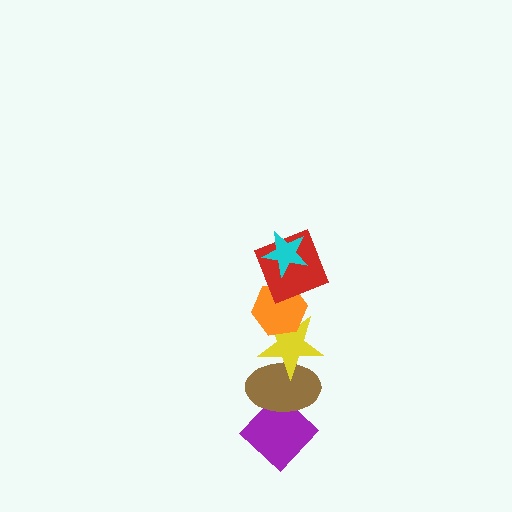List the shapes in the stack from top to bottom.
From top to bottom: the cyan star, the red square, the orange hexagon, the yellow star, the brown ellipse, the purple diamond.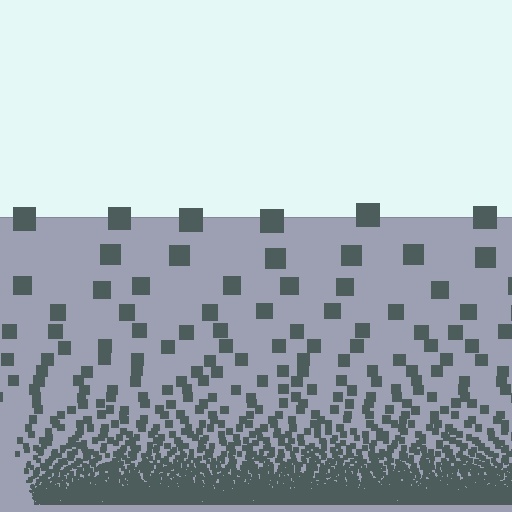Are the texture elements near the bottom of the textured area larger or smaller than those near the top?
Smaller. The gradient is inverted — elements near the bottom are smaller and denser.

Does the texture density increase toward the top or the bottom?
Density increases toward the bottom.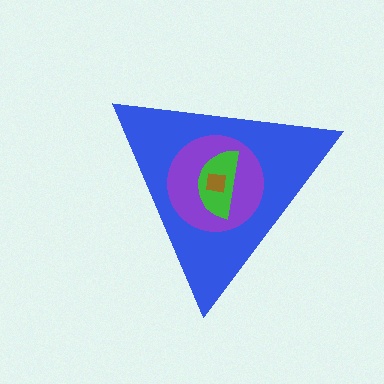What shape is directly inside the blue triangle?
The purple circle.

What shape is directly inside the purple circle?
The green semicircle.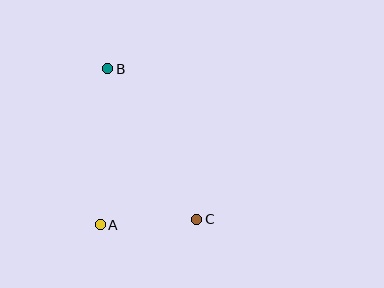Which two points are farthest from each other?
Points B and C are farthest from each other.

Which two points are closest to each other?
Points A and C are closest to each other.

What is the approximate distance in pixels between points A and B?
The distance between A and B is approximately 156 pixels.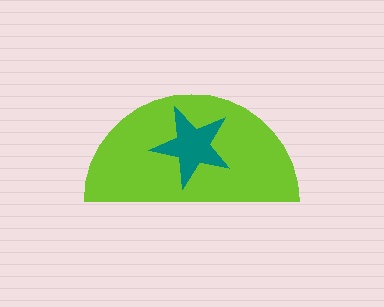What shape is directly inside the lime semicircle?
The teal star.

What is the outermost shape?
The lime semicircle.